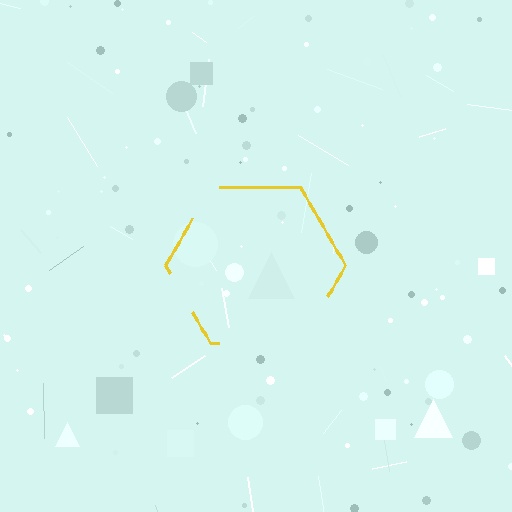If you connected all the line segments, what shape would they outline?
They would outline a hexagon.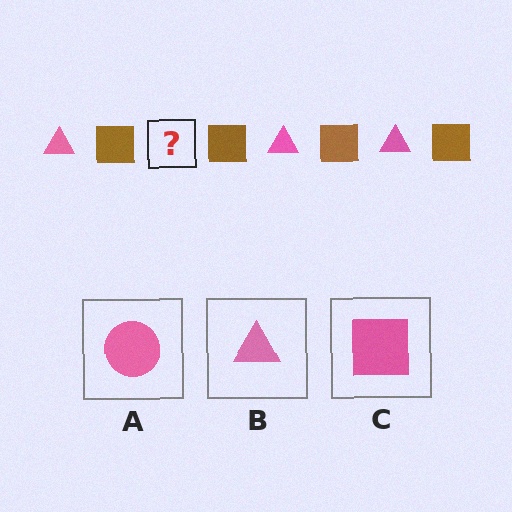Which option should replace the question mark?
Option B.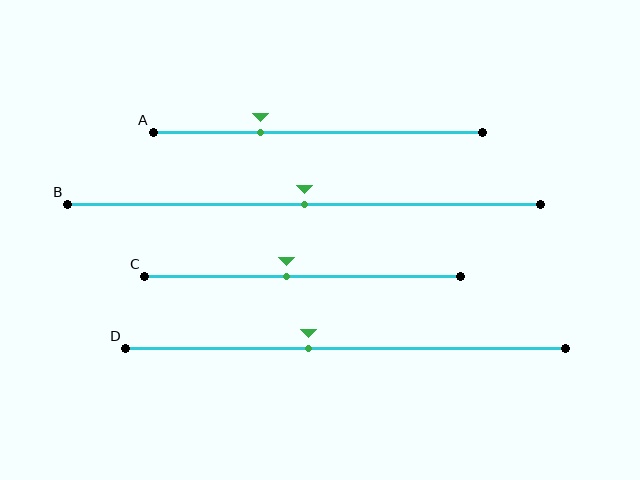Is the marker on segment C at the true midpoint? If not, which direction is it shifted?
No, the marker on segment C is shifted to the left by about 5% of the segment length.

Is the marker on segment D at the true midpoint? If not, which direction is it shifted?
No, the marker on segment D is shifted to the left by about 8% of the segment length.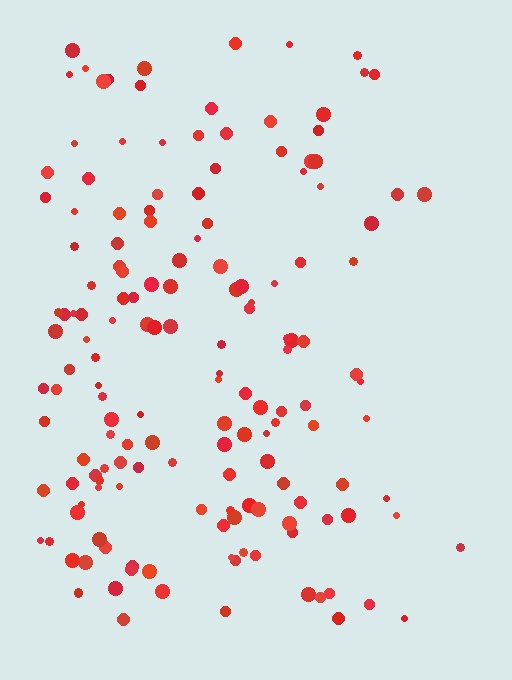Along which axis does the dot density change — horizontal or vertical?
Horizontal.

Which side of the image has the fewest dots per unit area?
The right.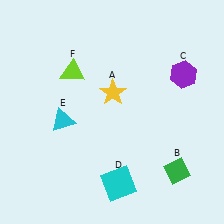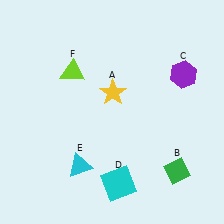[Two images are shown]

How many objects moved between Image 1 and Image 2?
1 object moved between the two images.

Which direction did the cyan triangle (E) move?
The cyan triangle (E) moved down.